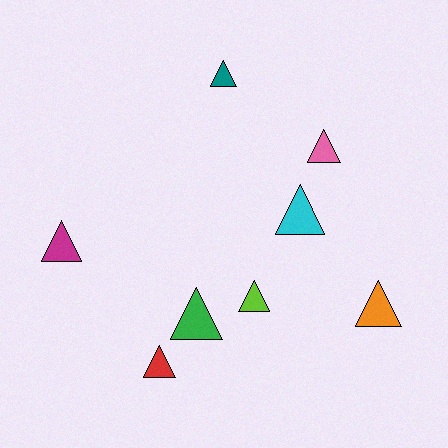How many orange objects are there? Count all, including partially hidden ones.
There is 1 orange object.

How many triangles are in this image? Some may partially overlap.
There are 8 triangles.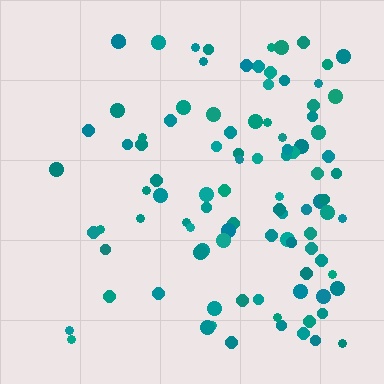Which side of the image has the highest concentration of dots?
The right.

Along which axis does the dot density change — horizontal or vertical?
Horizontal.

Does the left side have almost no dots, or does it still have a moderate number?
Still a moderate number, just noticeably fewer than the right.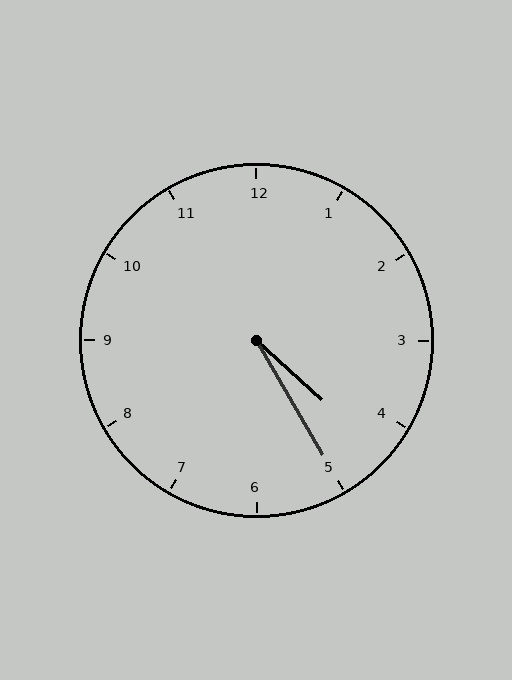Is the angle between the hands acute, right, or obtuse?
It is acute.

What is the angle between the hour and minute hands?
Approximately 18 degrees.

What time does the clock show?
4:25.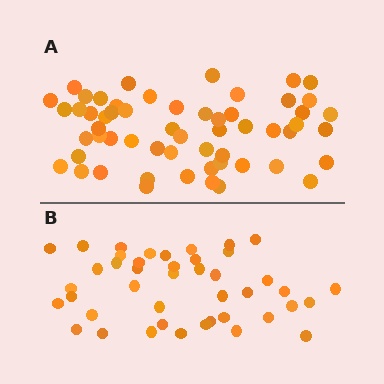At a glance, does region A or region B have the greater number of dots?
Region A (the top region) has more dots.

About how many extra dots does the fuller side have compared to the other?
Region A has approximately 15 more dots than region B.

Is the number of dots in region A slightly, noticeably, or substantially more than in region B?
Region A has noticeably more, but not dramatically so. The ratio is roughly 1.3 to 1.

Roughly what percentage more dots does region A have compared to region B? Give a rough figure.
About 35% more.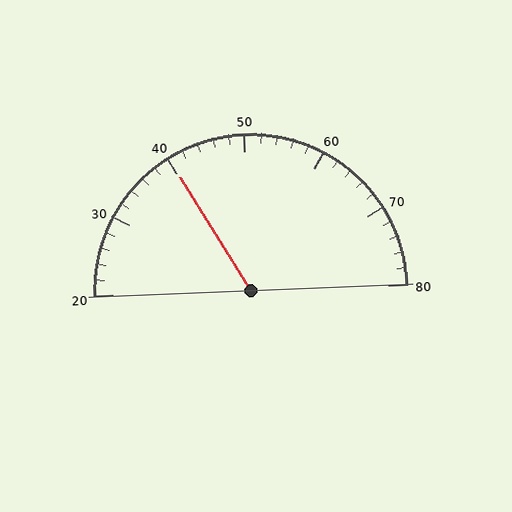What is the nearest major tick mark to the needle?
The nearest major tick mark is 40.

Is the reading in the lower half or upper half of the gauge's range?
The reading is in the lower half of the range (20 to 80).